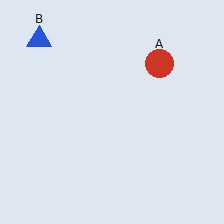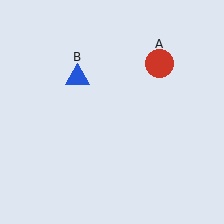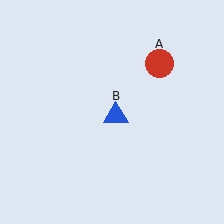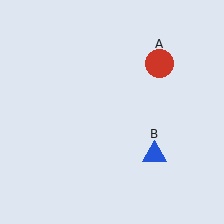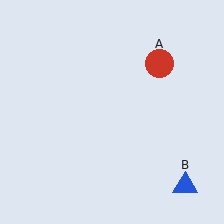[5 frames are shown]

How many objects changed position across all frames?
1 object changed position: blue triangle (object B).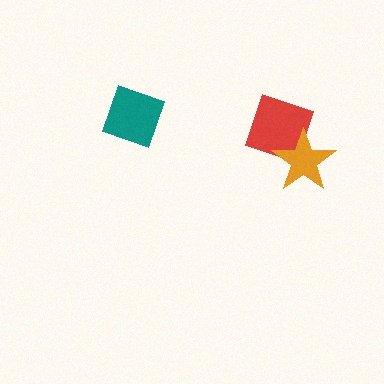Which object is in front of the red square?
The orange star is in front of the red square.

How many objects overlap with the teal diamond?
0 objects overlap with the teal diamond.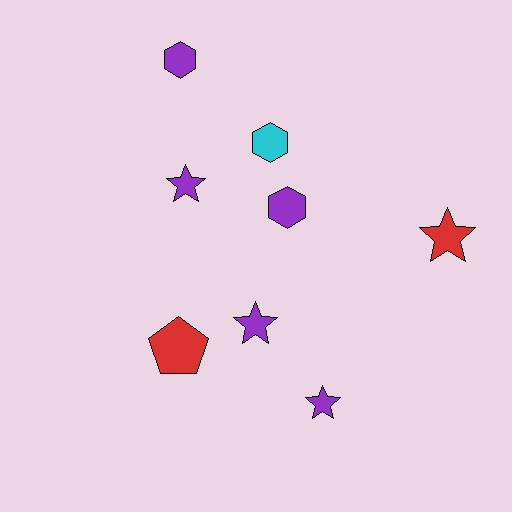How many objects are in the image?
There are 8 objects.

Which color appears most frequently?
Purple, with 5 objects.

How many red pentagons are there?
There is 1 red pentagon.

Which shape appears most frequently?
Star, with 4 objects.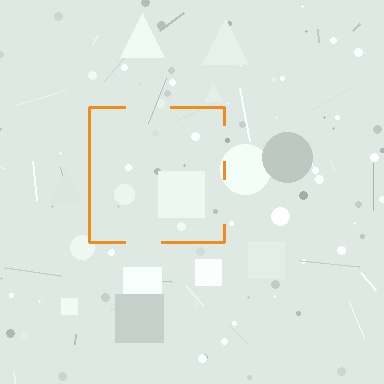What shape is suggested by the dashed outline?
The dashed outline suggests a square.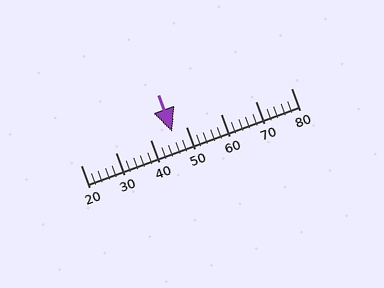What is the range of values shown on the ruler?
The ruler shows values from 20 to 80.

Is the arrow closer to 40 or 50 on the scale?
The arrow is closer to 50.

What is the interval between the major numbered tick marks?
The major tick marks are spaced 10 units apart.